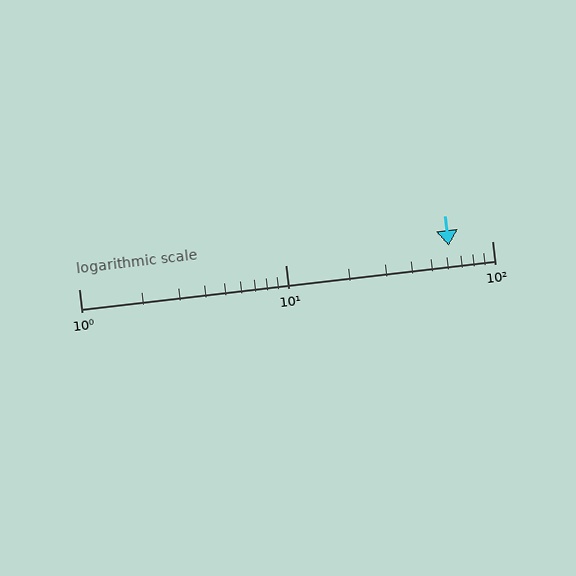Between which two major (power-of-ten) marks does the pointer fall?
The pointer is between 10 and 100.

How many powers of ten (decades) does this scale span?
The scale spans 2 decades, from 1 to 100.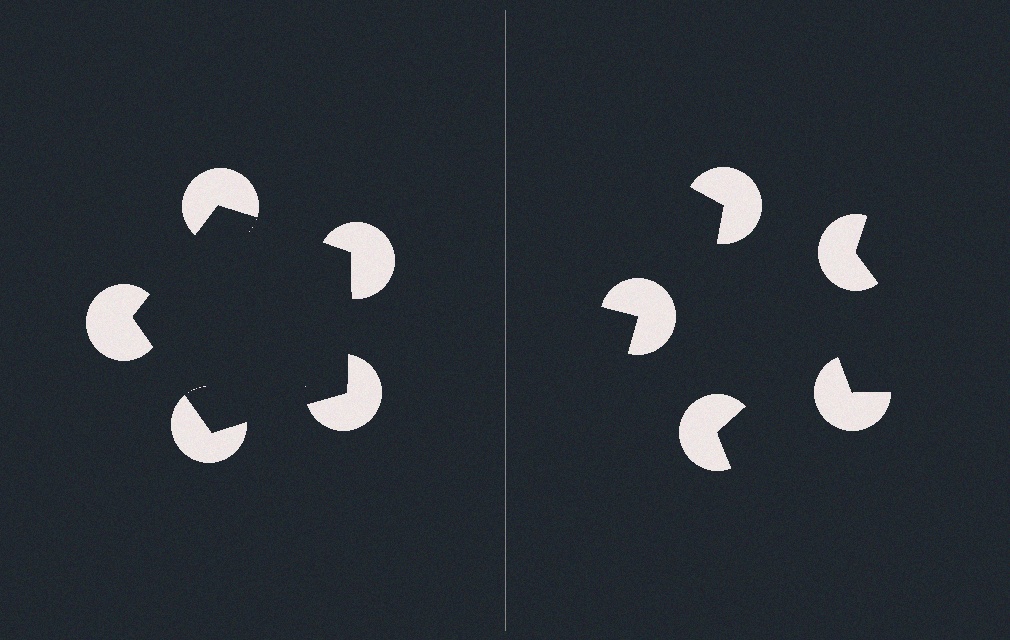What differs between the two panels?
The pac-man discs are positioned identically on both sides; only the wedge orientations differ. On the left they align to a pentagon; on the right they are misaligned.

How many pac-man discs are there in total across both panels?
10 — 5 on each side.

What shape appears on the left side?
An illusory pentagon.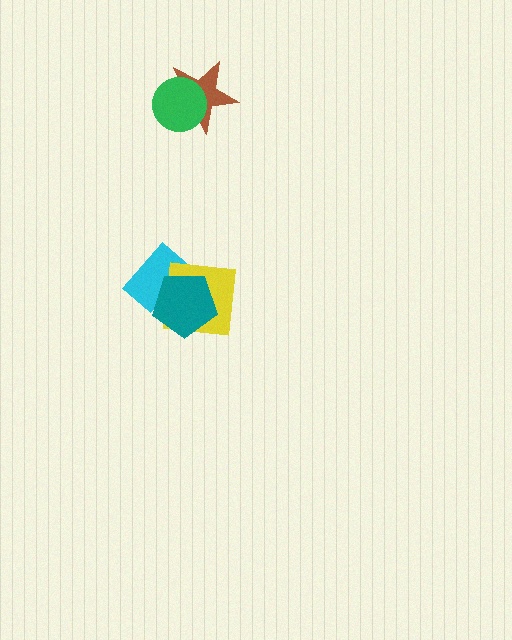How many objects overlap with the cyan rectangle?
2 objects overlap with the cyan rectangle.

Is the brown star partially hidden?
Yes, it is partially covered by another shape.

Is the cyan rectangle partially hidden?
Yes, it is partially covered by another shape.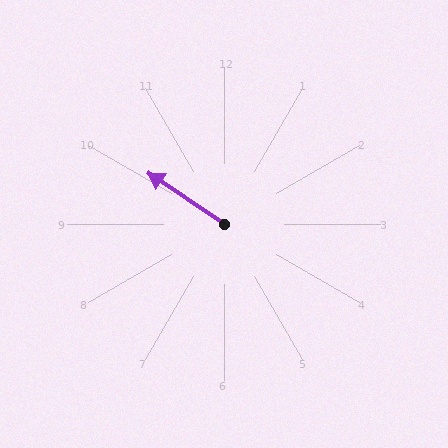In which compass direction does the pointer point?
Northwest.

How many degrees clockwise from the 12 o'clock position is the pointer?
Approximately 304 degrees.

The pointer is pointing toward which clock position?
Roughly 10 o'clock.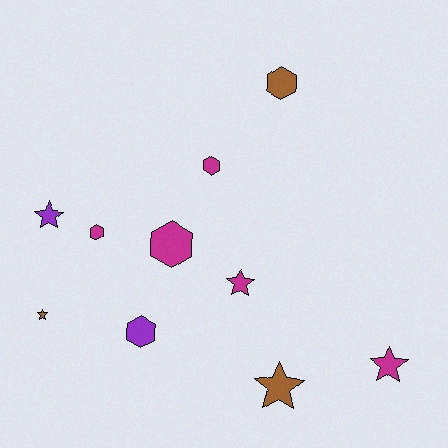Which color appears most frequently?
Magenta, with 5 objects.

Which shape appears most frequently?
Star, with 5 objects.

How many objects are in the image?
There are 10 objects.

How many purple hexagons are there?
There is 1 purple hexagon.